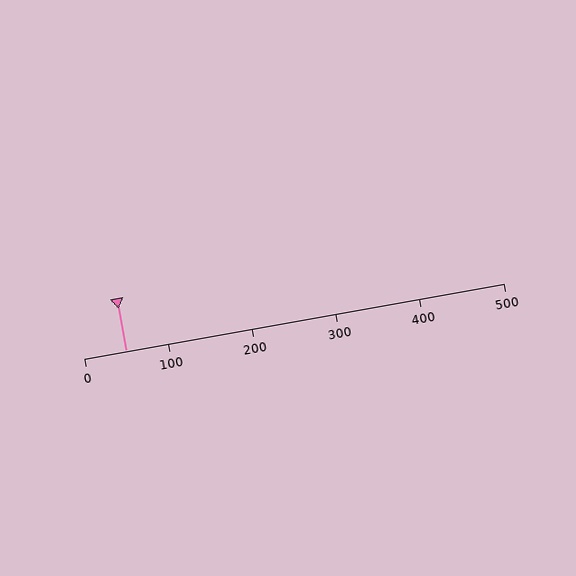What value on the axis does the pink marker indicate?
The marker indicates approximately 50.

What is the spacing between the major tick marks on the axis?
The major ticks are spaced 100 apart.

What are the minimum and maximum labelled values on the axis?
The axis runs from 0 to 500.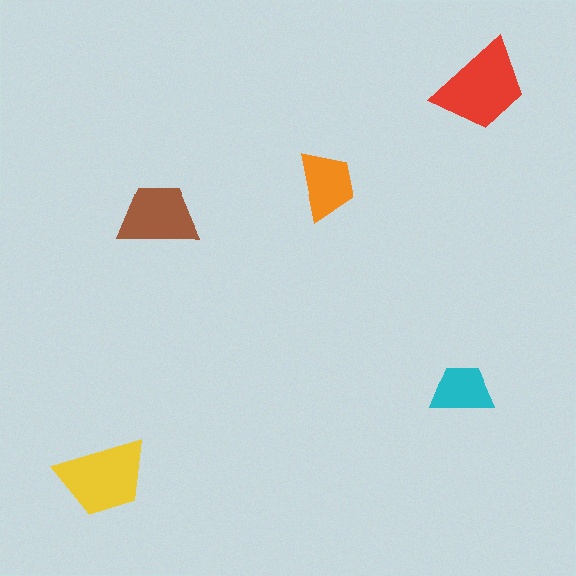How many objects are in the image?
There are 5 objects in the image.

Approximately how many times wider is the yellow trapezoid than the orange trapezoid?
About 1.5 times wider.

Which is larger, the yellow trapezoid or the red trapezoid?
The red one.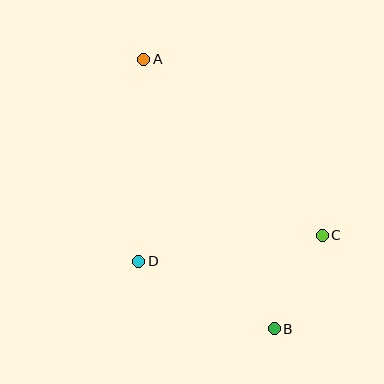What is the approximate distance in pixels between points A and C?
The distance between A and C is approximately 251 pixels.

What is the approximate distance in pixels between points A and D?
The distance between A and D is approximately 202 pixels.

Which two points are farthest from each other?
Points A and B are farthest from each other.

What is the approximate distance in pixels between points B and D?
The distance between B and D is approximately 151 pixels.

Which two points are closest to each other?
Points B and C are closest to each other.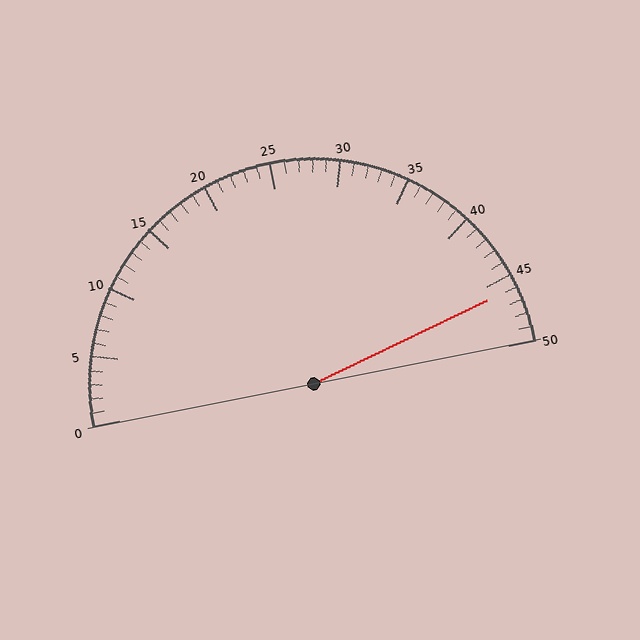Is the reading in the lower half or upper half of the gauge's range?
The reading is in the upper half of the range (0 to 50).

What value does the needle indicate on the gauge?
The needle indicates approximately 46.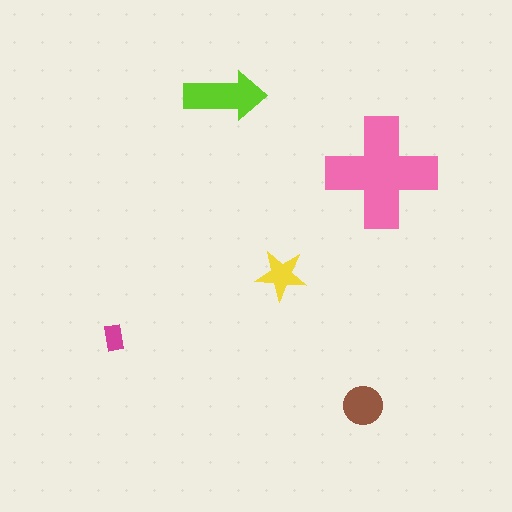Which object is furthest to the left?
The magenta rectangle is leftmost.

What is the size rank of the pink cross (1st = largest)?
1st.